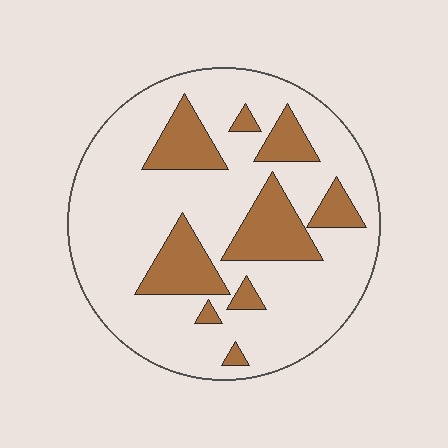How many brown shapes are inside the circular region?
9.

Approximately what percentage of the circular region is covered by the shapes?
Approximately 25%.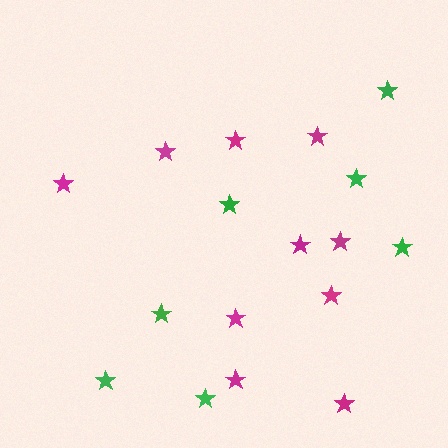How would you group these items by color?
There are 2 groups: one group of magenta stars (10) and one group of green stars (7).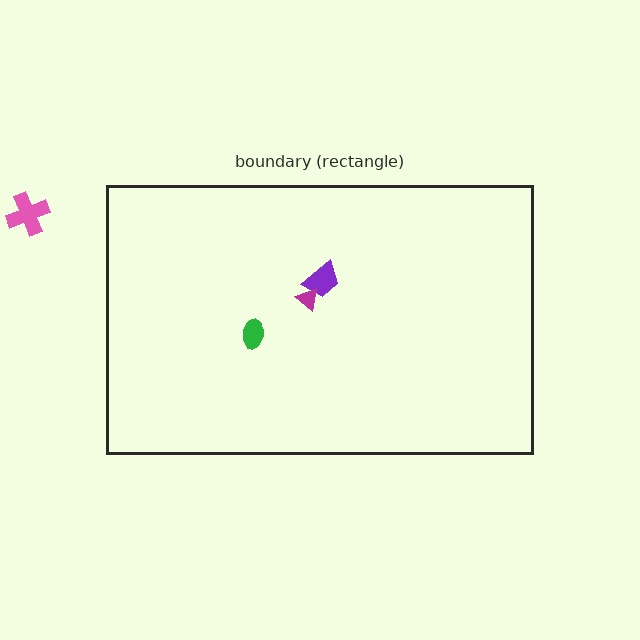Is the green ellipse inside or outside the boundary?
Inside.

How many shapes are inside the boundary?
3 inside, 1 outside.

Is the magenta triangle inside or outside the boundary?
Inside.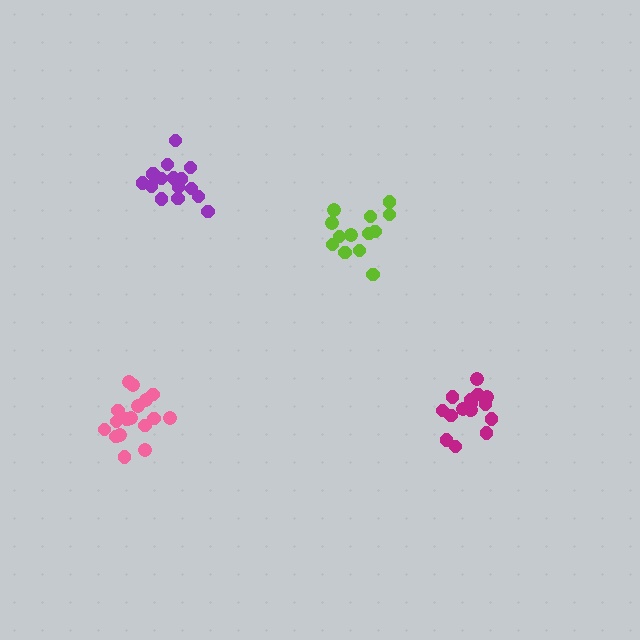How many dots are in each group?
Group 1: 16 dots, Group 2: 13 dots, Group 3: 18 dots, Group 4: 18 dots (65 total).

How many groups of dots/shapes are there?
There are 4 groups.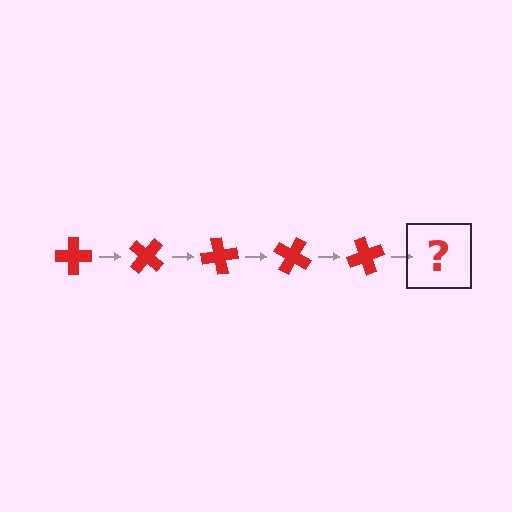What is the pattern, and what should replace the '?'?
The pattern is that the cross rotates 40 degrees each step. The '?' should be a red cross rotated 200 degrees.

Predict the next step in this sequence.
The next step is a red cross rotated 200 degrees.